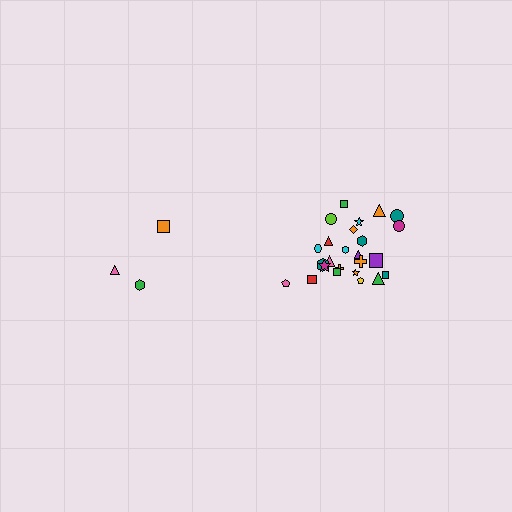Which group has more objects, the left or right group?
The right group.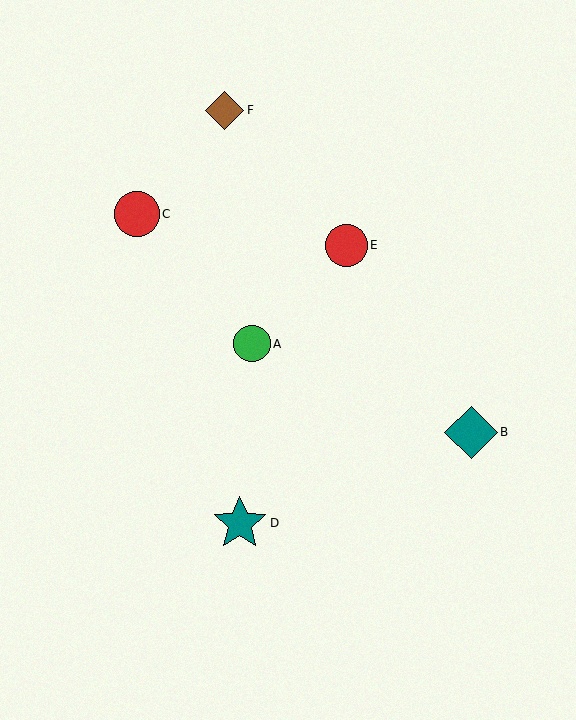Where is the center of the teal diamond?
The center of the teal diamond is at (471, 432).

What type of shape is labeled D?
Shape D is a teal star.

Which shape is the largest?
The teal star (labeled D) is the largest.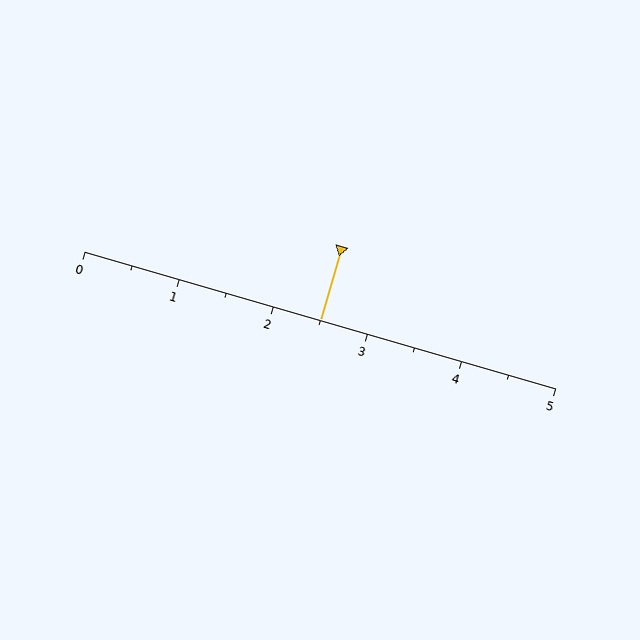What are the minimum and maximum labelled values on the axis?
The axis runs from 0 to 5.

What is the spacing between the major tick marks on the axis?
The major ticks are spaced 1 apart.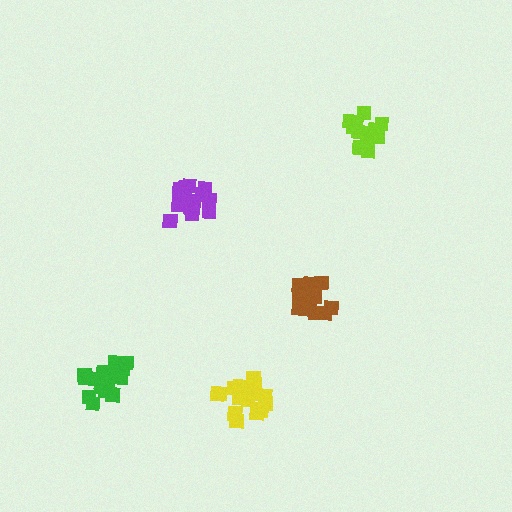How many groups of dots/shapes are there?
There are 5 groups.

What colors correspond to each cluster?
The clusters are colored: lime, yellow, purple, green, brown.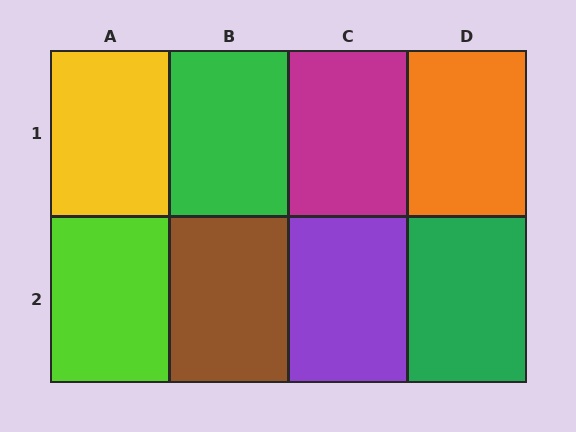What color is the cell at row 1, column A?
Yellow.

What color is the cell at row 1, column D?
Orange.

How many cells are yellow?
1 cell is yellow.